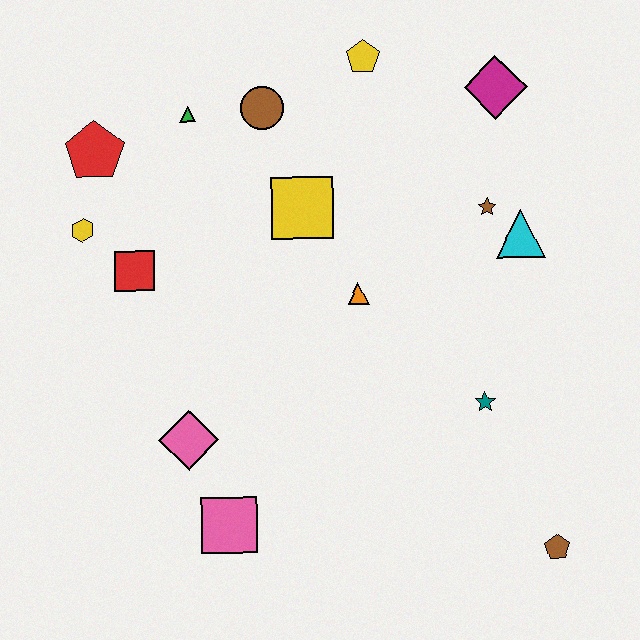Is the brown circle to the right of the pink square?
Yes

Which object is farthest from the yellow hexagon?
The brown pentagon is farthest from the yellow hexagon.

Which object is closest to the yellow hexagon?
The red square is closest to the yellow hexagon.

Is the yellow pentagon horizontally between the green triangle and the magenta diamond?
Yes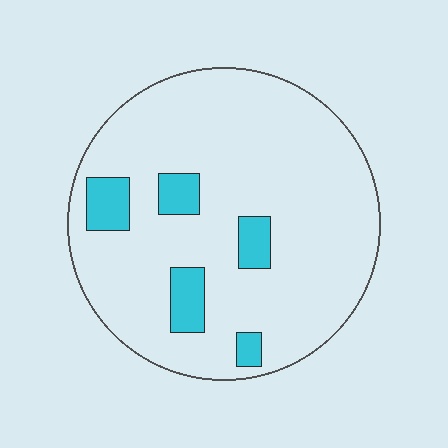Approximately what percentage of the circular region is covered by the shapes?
Approximately 10%.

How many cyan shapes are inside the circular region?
5.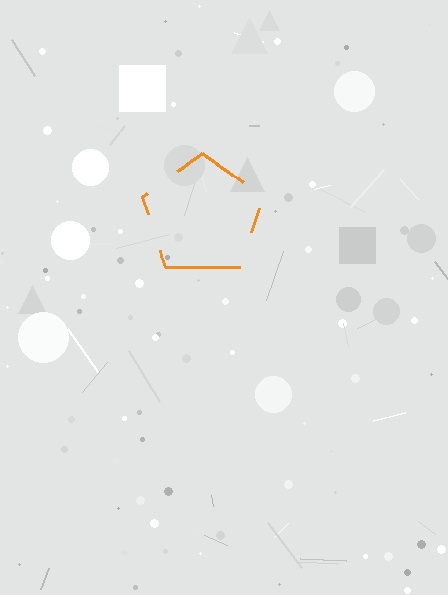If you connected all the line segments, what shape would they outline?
They would outline a pentagon.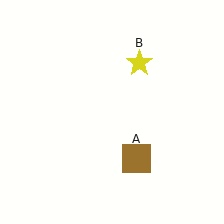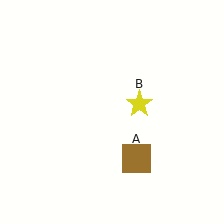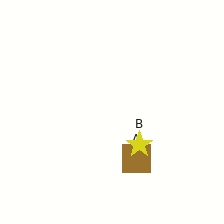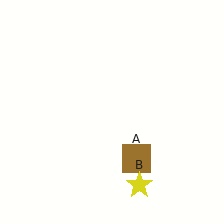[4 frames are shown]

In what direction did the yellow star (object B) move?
The yellow star (object B) moved down.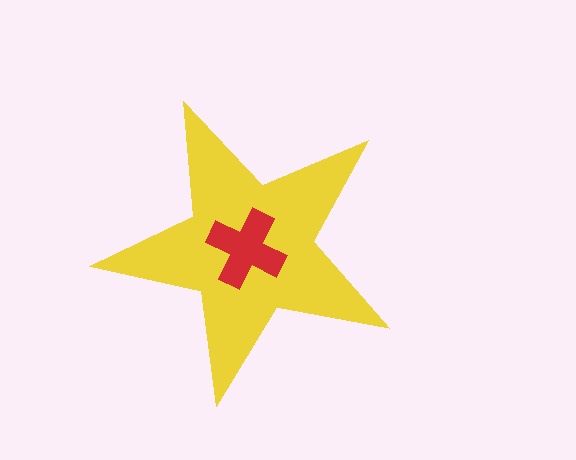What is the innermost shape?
The red cross.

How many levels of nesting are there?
2.